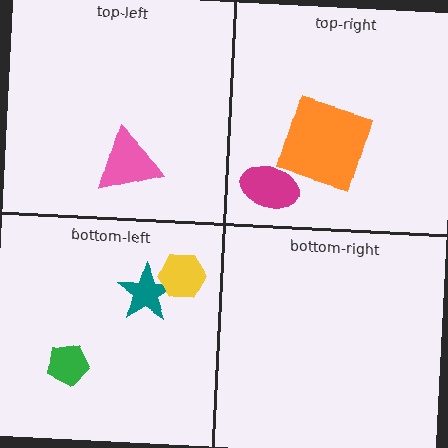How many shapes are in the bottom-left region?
3.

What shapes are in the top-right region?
The magenta ellipse, the orange square.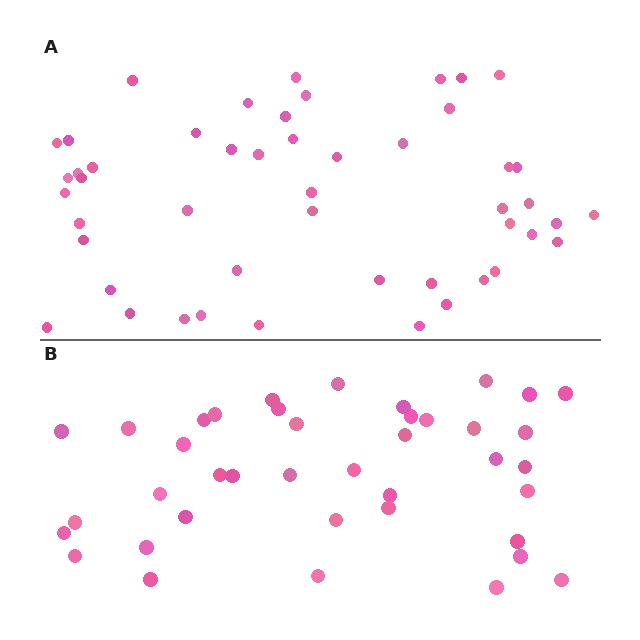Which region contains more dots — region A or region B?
Region A (the top region) has more dots.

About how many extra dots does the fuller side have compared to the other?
Region A has roughly 8 or so more dots than region B.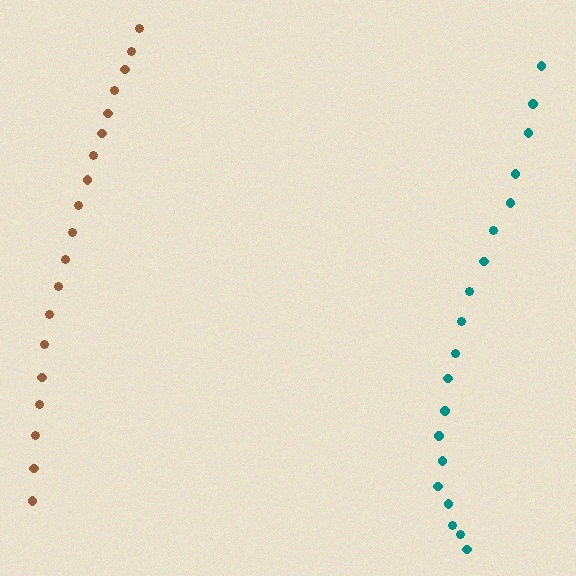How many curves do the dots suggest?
There are 2 distinct paths.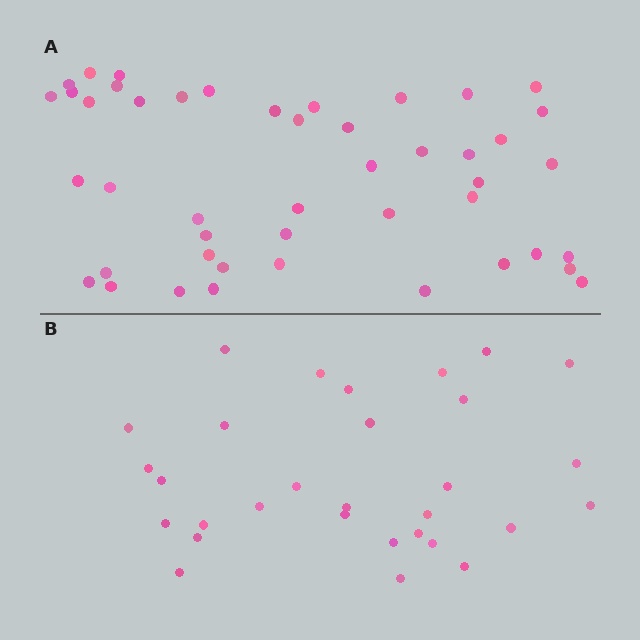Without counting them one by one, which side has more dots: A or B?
Region A (the top region) has more dots.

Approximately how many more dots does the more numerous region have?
Region A has approximately 15 more dots than region B.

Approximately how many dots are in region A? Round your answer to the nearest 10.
About 50 dots. (The exact count is 46, which rounds to 50.)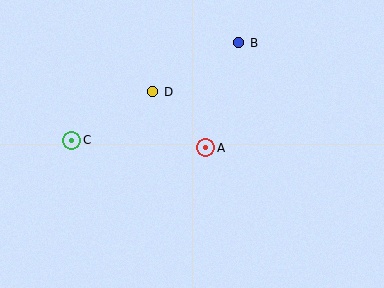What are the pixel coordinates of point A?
Point A is at (206, 148).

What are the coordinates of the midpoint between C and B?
The midpoint between C and B is at (155, 92).